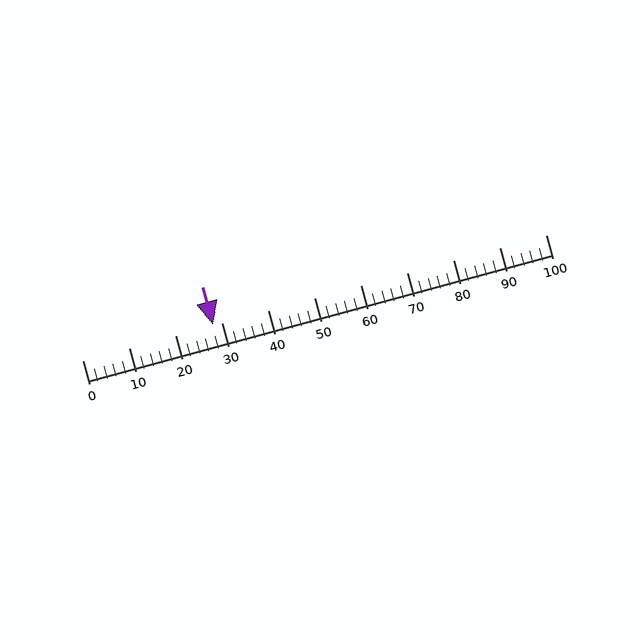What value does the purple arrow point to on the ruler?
The purple arrow points to approximately 28.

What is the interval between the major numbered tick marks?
The major tick marks are spaced 10 units apart.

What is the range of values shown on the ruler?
The ruler shows values from 0 to 100.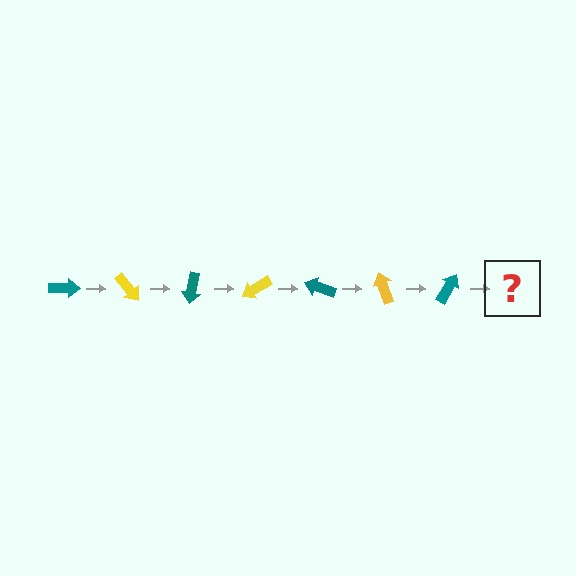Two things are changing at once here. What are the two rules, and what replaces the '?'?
The two rules are that it rotates 50 degrees each step and the color cycles through teal and yellow. The '?' should be a yellow arrow, rotated 350 degrees from the start.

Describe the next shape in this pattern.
It should be a yellow arrow, rotated 350 degrees from the start.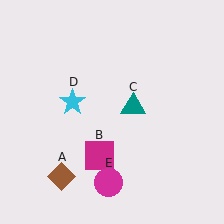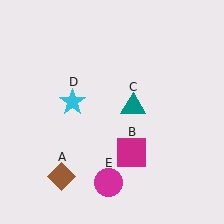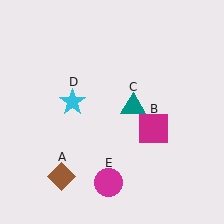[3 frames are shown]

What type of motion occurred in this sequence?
The magenta square (object B) rotated counterclockwise around the center of the scene.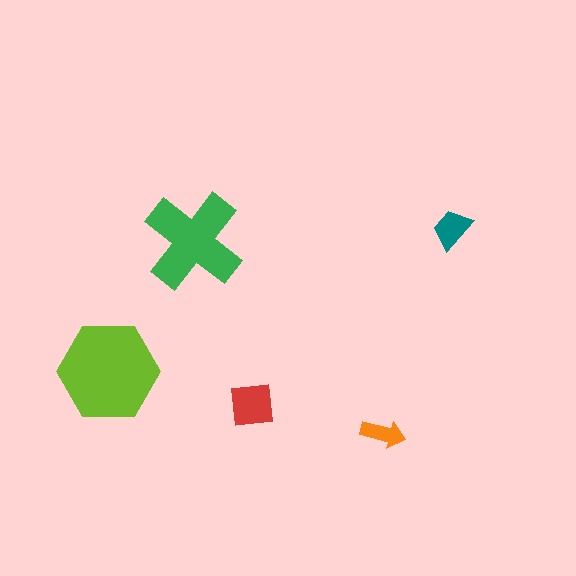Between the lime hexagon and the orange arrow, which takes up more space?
The lime hexagon.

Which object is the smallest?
The orange arrow.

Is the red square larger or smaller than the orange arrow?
Larger.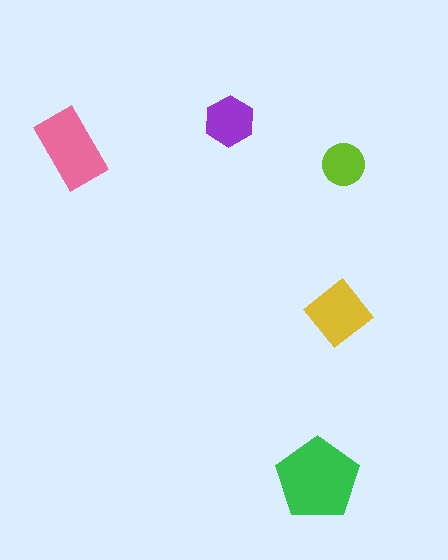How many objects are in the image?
There are 5 objects in the image.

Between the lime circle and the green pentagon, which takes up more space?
The green pentagon.